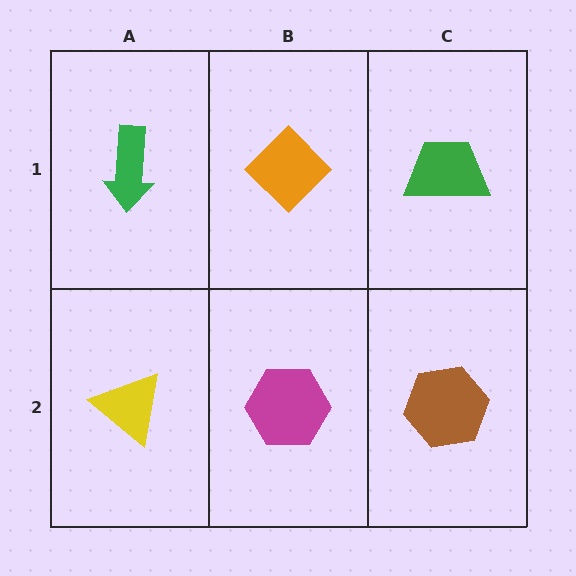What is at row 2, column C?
A brown hexagon.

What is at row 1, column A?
A green arrow.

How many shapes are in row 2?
3 shapes.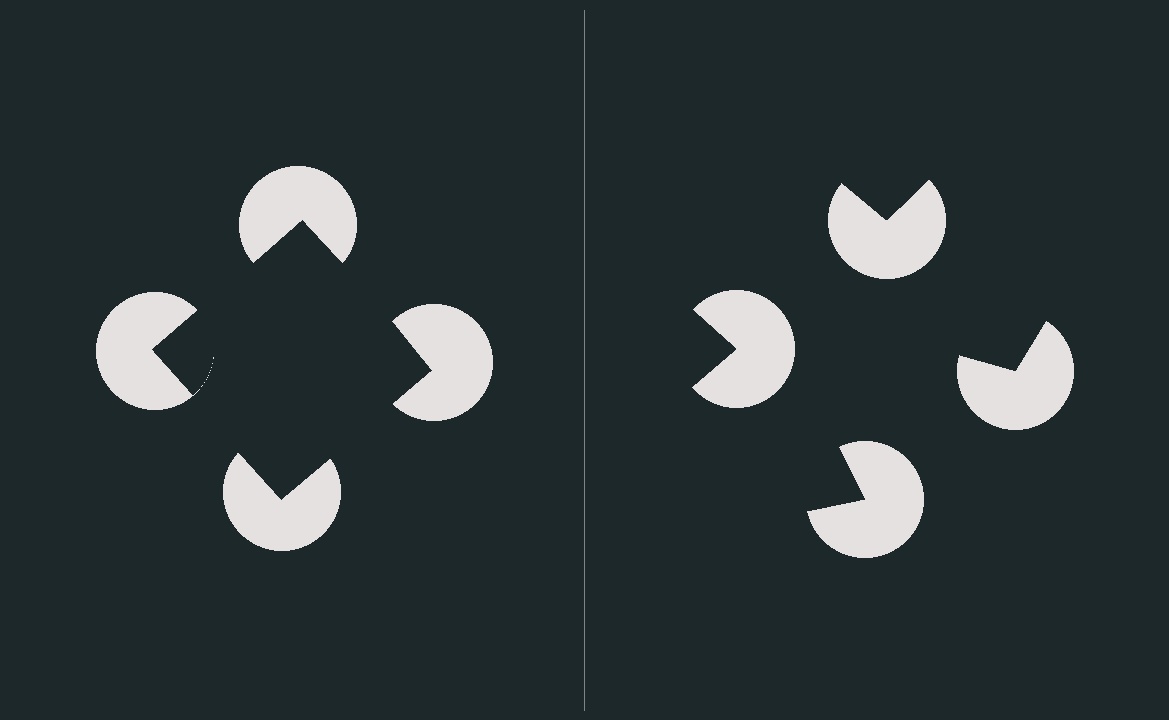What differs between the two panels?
The pac-man discs are positioned identically on both sides; only the wedge orientations differ. On the left they align to a square; on the right they are misaligned.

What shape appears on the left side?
An illusory square.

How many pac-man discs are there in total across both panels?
8 — 4 on each side.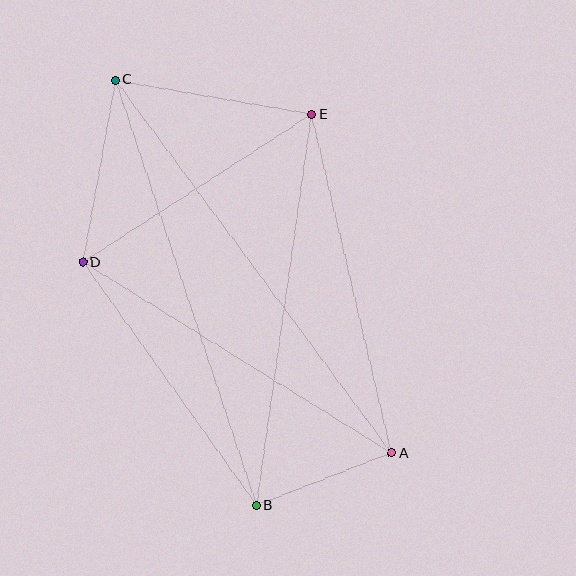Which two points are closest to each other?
Points A and B are closest to each other.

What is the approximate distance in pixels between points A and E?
The distance between A and E is approximately 348 pixels.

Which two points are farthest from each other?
Points A and C are farthest from each other.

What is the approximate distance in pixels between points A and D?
The distance between A and D is approximately 363 pixels.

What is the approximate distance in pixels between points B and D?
The distance between B and D is approximately 299 pixels.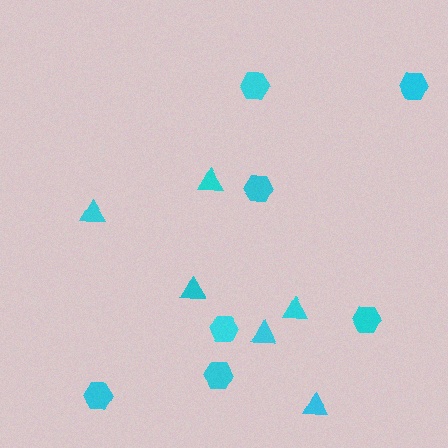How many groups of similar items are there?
There are 2 groups: one group of hexagons (7) and one group of triangles (6).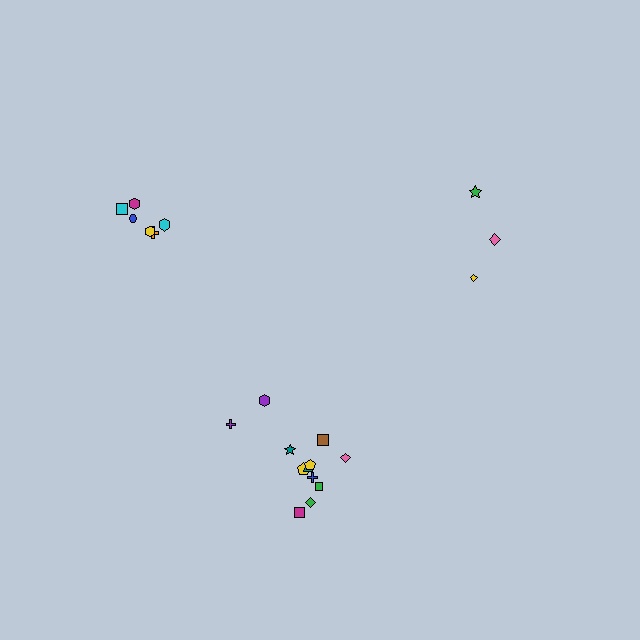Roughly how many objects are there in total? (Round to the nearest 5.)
Roughly 20 objects in total.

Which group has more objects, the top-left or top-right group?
The top-left group.